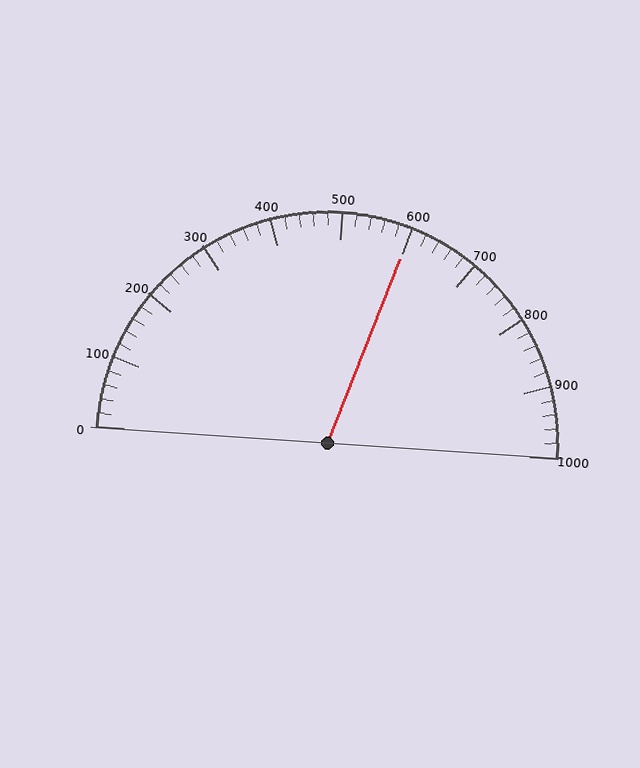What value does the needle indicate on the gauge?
The needle indicates approximately 600.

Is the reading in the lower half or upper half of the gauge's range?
The reading is in the upper half of the range (0 to 1000).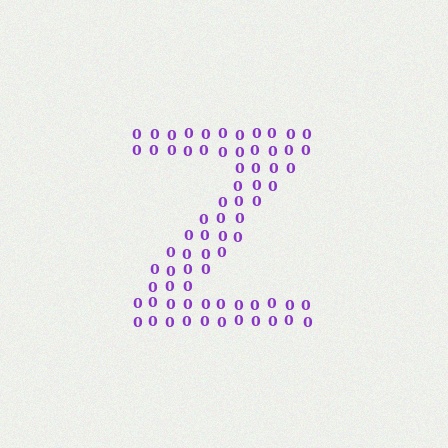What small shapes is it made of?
It is made of small digit 0's.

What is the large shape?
The large shape is the letter Z.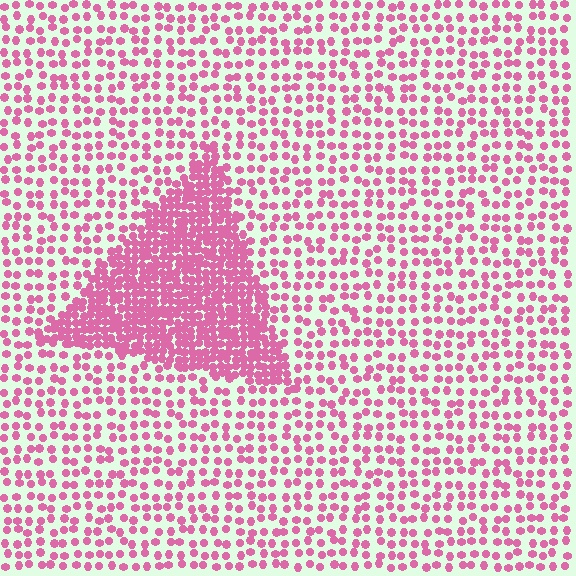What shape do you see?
I see a triangle.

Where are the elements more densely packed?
The elements are more densely packed inside the triangle boundary.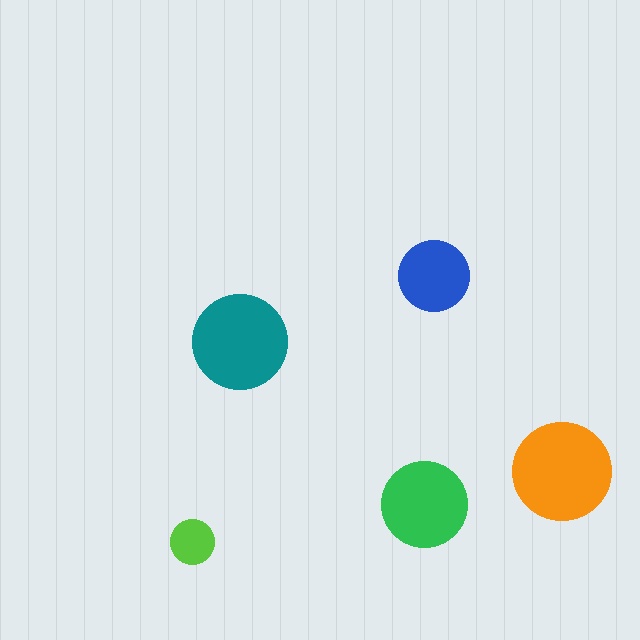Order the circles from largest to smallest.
the orange one, the teal one, the green one, the blue one, the lime one.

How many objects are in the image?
There are 5 objects in the image.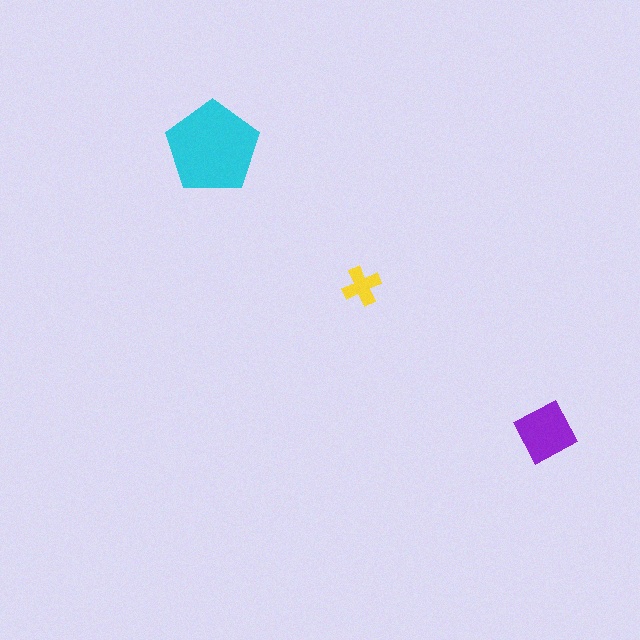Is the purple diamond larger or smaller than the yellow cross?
Larger.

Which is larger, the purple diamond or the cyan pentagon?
The cyan pentagon.